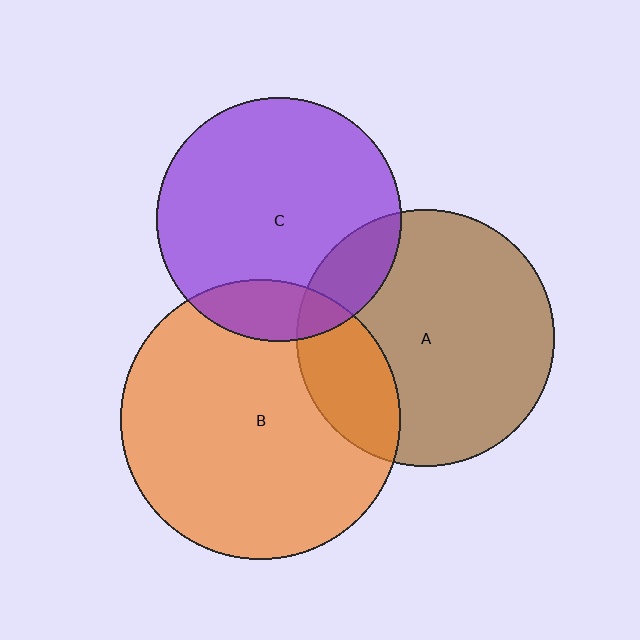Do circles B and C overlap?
Yes.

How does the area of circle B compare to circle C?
Approximately 1.3 times.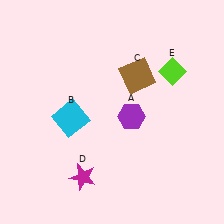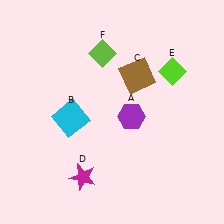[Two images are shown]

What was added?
A lime diamond (F) was added in Image 2.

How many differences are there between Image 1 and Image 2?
There is 1 difference between the two images.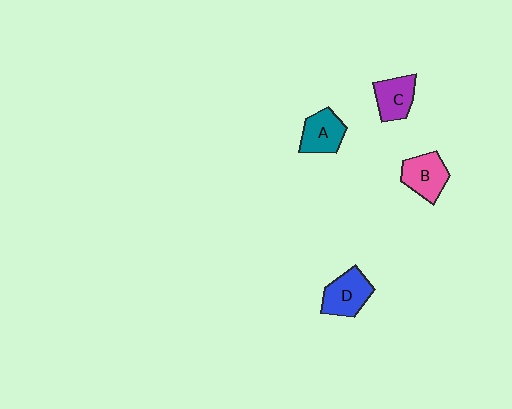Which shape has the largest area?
Shape D (blue).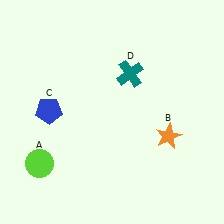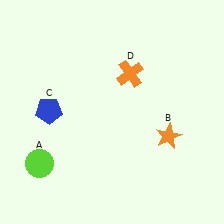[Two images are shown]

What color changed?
The cross (D) changed from teal in Image 1 to orange in Image 2.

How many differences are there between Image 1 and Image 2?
There is 1 difference between the two images.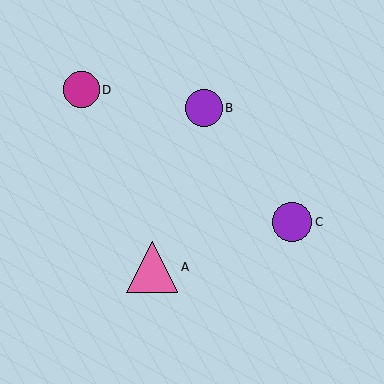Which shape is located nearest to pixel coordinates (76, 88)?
The magenta circle (labeled D) at (81, 90) is nearest to that location.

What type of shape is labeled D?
Shape D is a magenta circle.